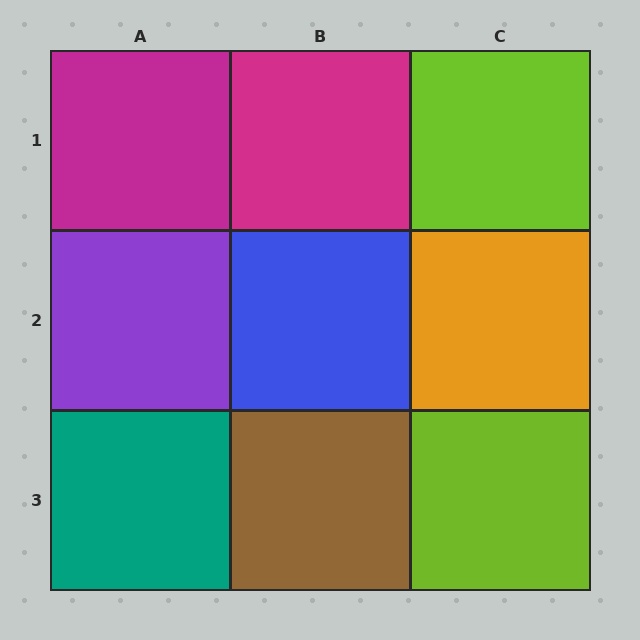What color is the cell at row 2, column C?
Orange.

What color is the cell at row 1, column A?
Magenta.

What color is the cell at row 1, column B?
Magenta.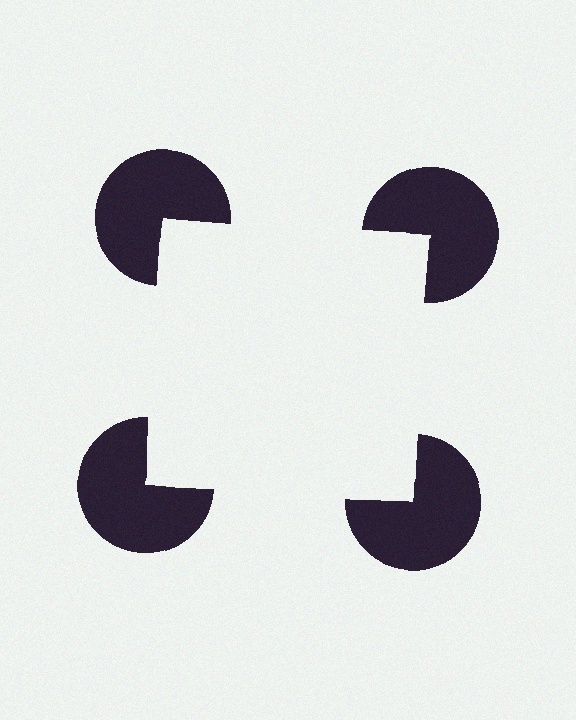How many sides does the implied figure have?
4 sides.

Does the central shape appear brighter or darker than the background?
It typically appears slightly brighter than the background, even though no actual brightness change is drawn.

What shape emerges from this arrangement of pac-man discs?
An illusory square — its edges are inferred from the aligned wedge cuts in the pac-man discs, not physically drawn.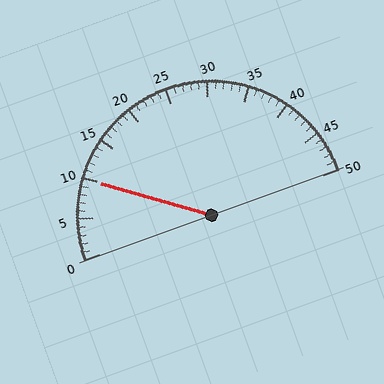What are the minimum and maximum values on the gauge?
The gauge ranges from 0 to 50.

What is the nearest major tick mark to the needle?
The nearest major tick mark is 10.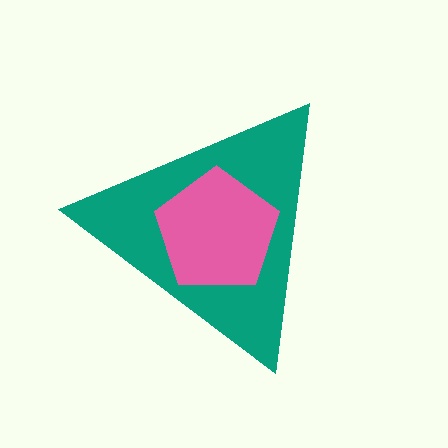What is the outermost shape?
The teal triangle.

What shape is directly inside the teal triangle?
The pink pentagon.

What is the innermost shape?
The pink pentagon.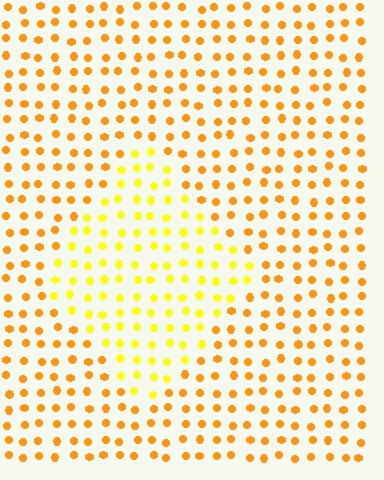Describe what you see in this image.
The image is filled with small orange elements in a uniform arrangement. A diamond-shaped region is visible where the elements are tinted to a slightly different hue, forming a subtle color boundary.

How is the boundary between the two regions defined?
The boundary is defined purely by a slight shift in hue (about 27 degrees). Spacing, size, and orientation are identical on both sides.